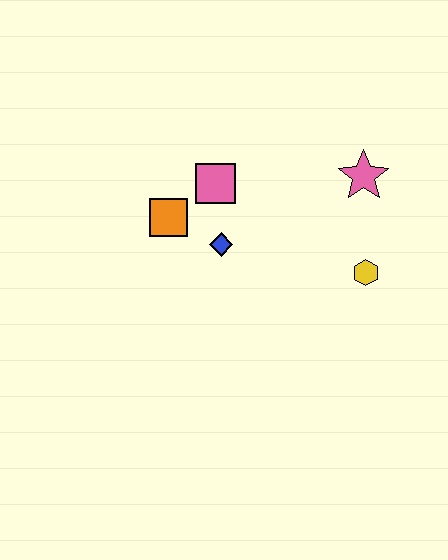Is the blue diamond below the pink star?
Yes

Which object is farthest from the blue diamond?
The pink star is farthest from the blue diamond.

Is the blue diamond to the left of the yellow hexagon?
Yes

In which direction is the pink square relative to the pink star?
The pink square is to the left of the pink star.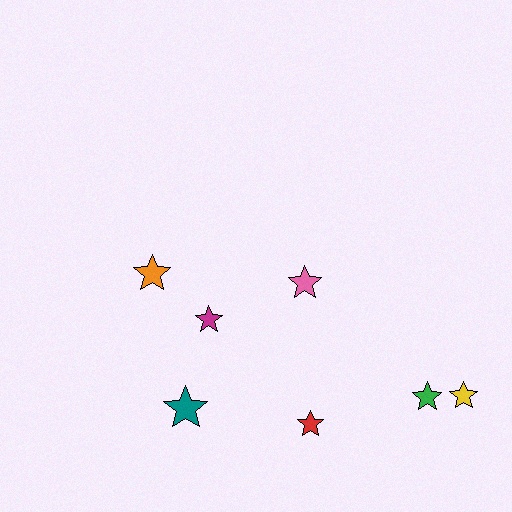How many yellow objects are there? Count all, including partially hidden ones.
There is 1 yellow object.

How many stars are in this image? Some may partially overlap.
There are 7 stars.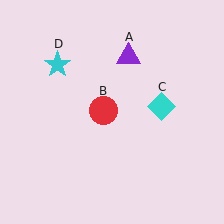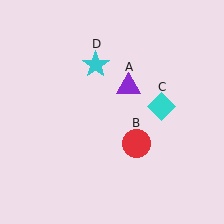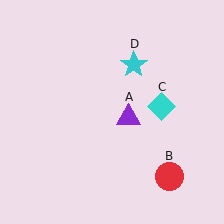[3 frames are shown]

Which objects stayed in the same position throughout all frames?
Cyan diamond (object C) remained stationary.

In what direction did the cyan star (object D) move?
The cyan star (object D) moved right.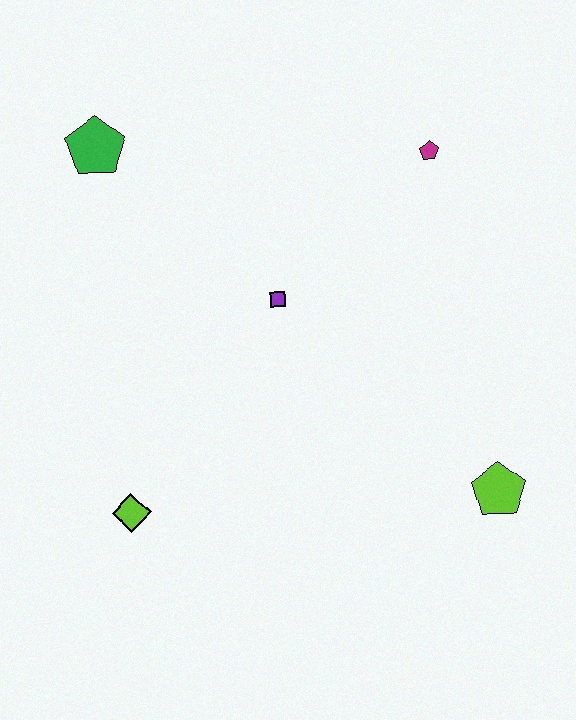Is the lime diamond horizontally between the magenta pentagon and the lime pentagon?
No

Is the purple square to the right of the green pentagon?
Yes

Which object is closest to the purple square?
The magenta pentagon is closest to the purple square.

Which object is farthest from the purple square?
The lime pentagon is farthest from the purple square.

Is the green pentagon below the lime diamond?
No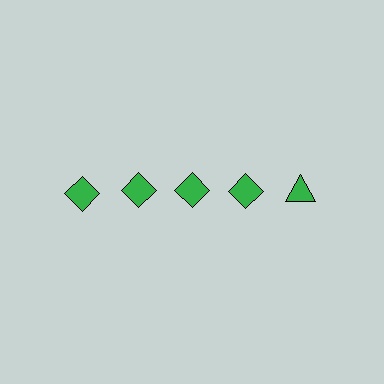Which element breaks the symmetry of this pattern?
The green triangle in the top row, rightmost column breaks the symmetry. All other shapes are green diamonds.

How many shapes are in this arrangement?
There are 5 shapes arranged in a grid pattern.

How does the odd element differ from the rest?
It has a different shape: triangle instead of diamond.